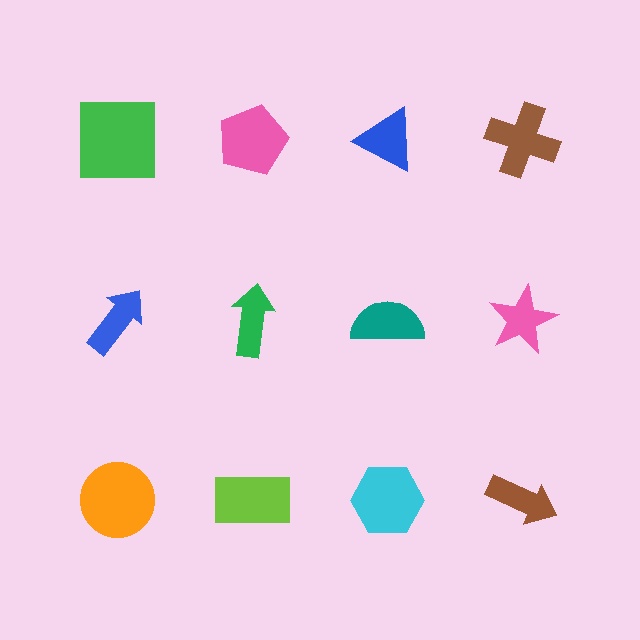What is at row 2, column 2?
A green arrow.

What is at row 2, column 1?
A blue arrow.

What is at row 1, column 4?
A brown cross.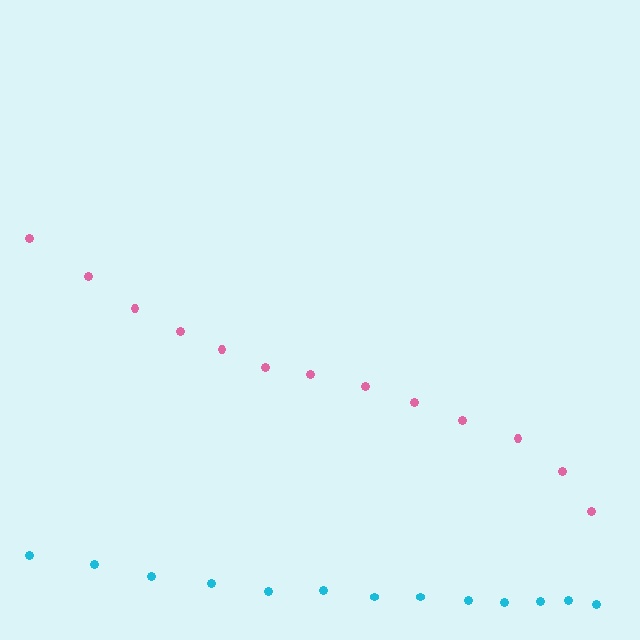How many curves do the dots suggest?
There are 2 distinct paths.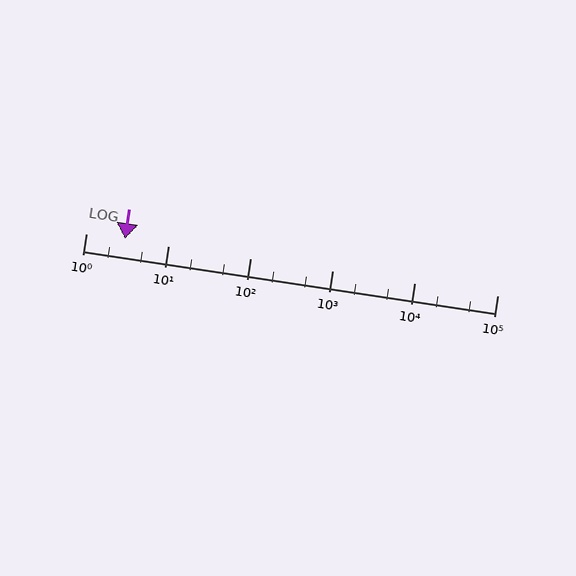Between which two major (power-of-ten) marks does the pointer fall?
The pointer is between 1 and 10.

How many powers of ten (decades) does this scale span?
The scale spans 5 decades, from 1 to 100000.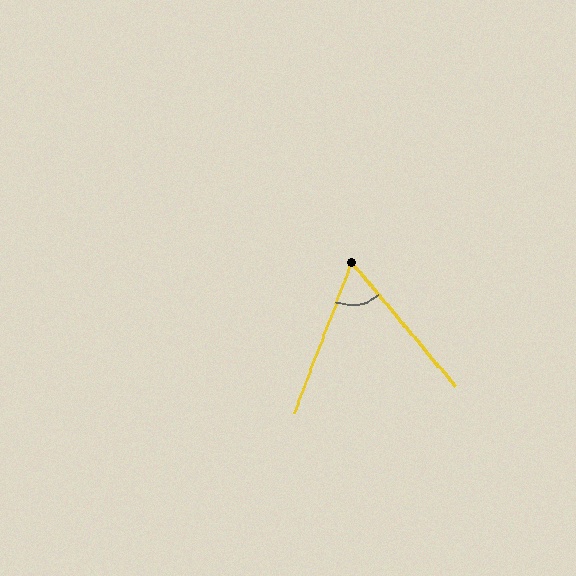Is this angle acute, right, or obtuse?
It is acute.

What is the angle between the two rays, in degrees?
Approximately 61 degrees.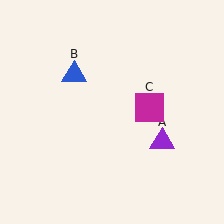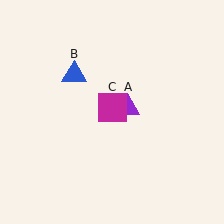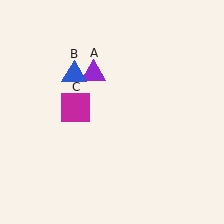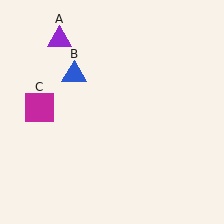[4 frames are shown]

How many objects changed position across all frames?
2 objects changed position: purple triangle (object A), magenta square (object C).